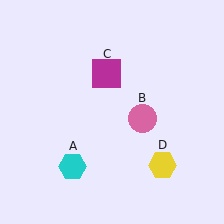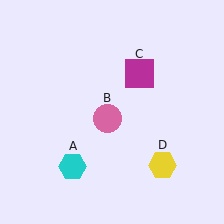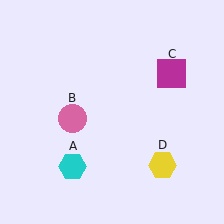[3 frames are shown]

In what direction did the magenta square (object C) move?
The magenta square (object C) moved right.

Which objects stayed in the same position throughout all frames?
Cyan hexagon (object A) and yellow hexagon (object D) remained stationary.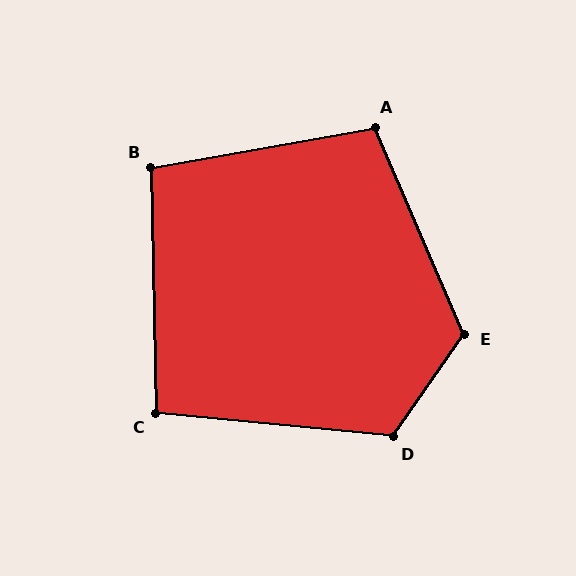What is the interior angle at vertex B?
Approximately 99 degrees (obtuse).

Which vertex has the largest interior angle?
E, at approximately 122 degrees.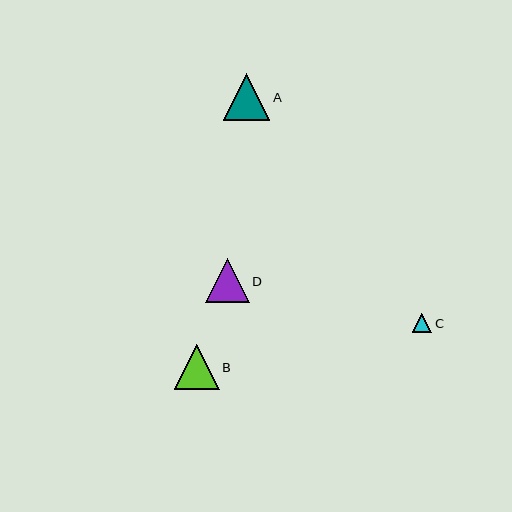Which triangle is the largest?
Triangle A is the largest with a size of approximately 47 pixels.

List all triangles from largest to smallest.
From largest to smallest: A, B, D, C.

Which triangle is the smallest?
Triangle C is the smallest with a size of approximately 19 pixels.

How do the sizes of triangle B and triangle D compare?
Triangle B and triangle D are approximately the same size.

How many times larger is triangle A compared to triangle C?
Triangle A is approximately 2.4 times the size of triangle C.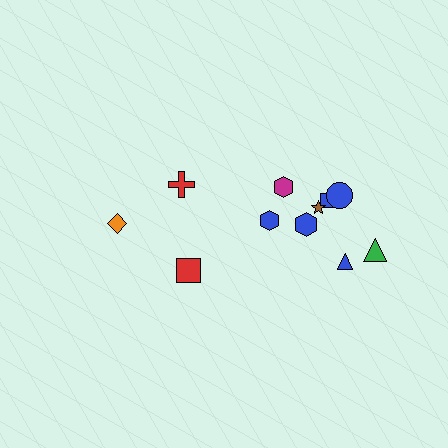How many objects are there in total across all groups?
There are 12 objects.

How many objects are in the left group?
There are 4 objects.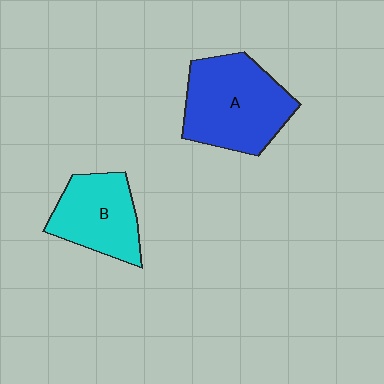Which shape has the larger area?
Shape A (blue).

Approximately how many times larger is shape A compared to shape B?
Approximately 1.4 times.